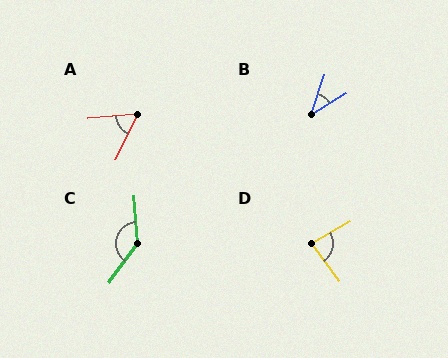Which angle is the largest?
C, at approximately 140 degrees.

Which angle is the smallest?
B, at approximately 39 degrees.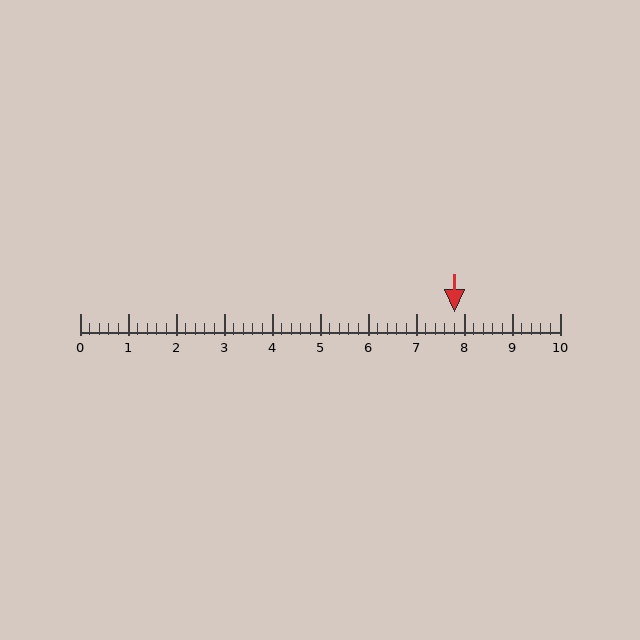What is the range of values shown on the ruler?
The ruler shows values from 0 to 10.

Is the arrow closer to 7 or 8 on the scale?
The arrow is closer to 8.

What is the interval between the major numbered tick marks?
The major tick marks are spaced 1 units apart.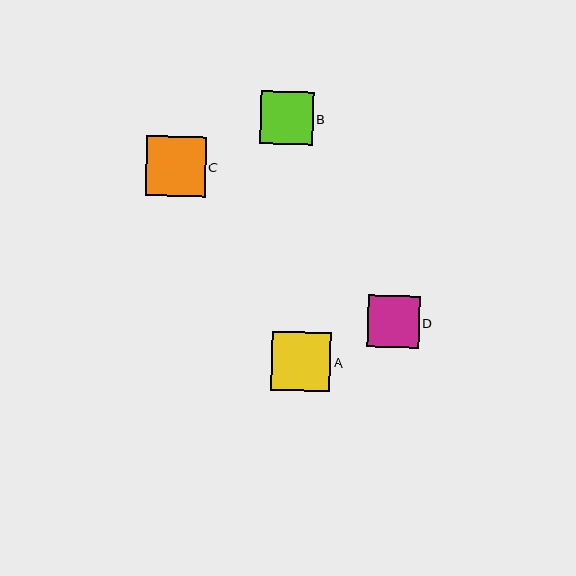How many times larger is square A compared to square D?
Square A is approximately 1.1 times the size of square D.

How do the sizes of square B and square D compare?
Square B and square D are approximately the same size.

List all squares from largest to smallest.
From largest to smallest: C, A, B, D.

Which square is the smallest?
Square D is the smallest with a size of approximately 51 pixels.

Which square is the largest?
Square C is the largest with a size of approximately 60 pixels.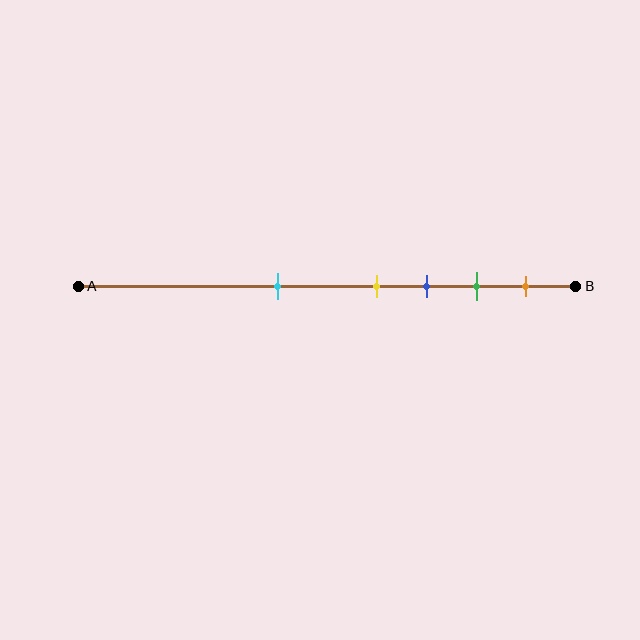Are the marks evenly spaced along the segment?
No, the marks are not evenly spaced.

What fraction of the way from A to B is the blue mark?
The blue mark is approximately 70% (0.7) of the way from A to B.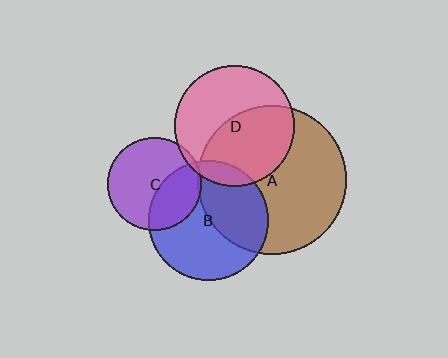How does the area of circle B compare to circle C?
Approximately 1.7 times.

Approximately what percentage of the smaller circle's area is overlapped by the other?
Approximately 10%.